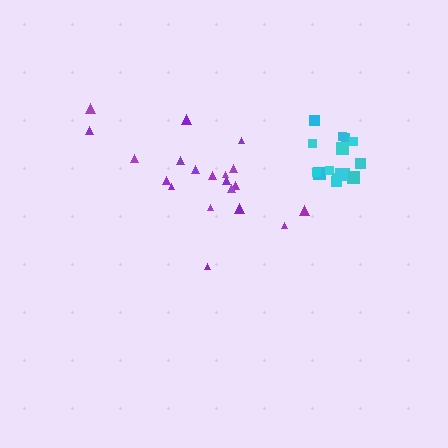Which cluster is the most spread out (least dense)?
Purple.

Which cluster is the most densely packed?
Cyan.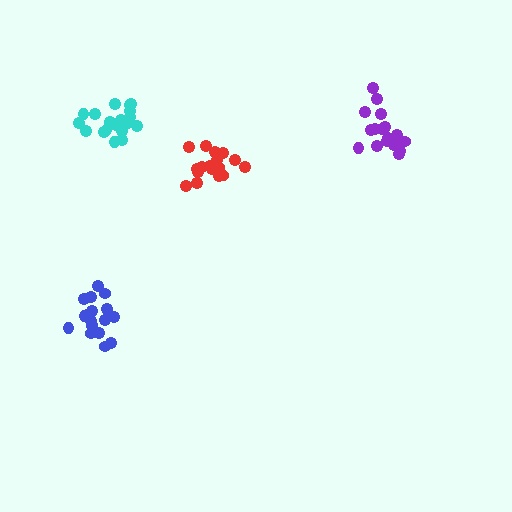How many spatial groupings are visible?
There are 4 spatial groupings.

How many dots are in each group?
Group 1: 18 dots, Group 2: 18 dots, Group 3: 18 dots, Group 4: 19 dots (73 total).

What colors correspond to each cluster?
The clusters are colored: blue, red, purple, cyan.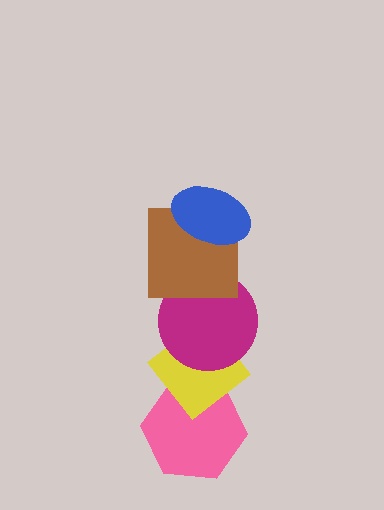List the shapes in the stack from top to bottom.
From top to bottom: the blue ellipse, the brown square, the magenta circle, the yellow diamond, the pink hexagon.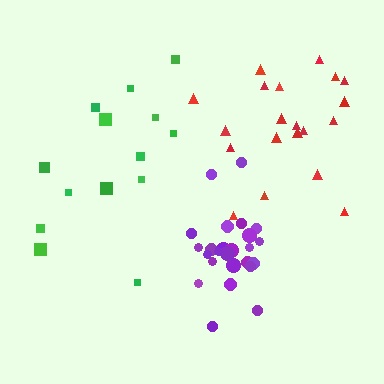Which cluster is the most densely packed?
Purple.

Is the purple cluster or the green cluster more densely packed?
Purple.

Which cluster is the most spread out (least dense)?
Green.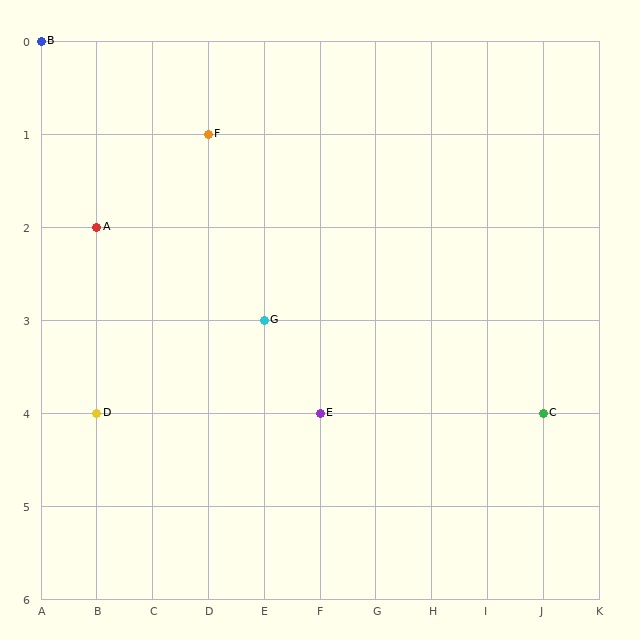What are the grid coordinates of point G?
Point G is at grid coordinates (E, 3).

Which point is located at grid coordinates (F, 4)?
Point E is at (F, 4).